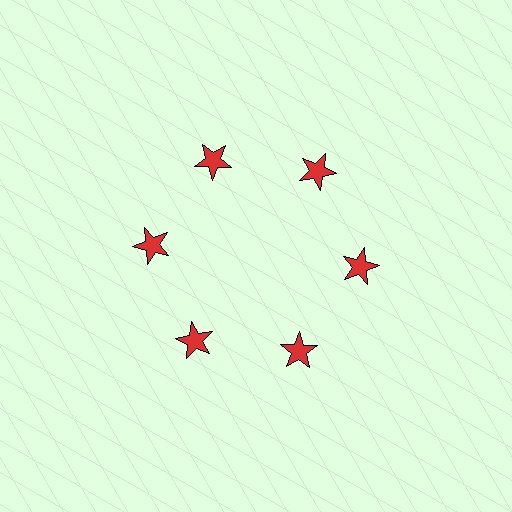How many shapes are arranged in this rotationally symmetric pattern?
There are 6 shapes, arranged in 6 groups of 1.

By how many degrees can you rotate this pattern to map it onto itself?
The pattern maps onto itself every 60 degrees of rotation.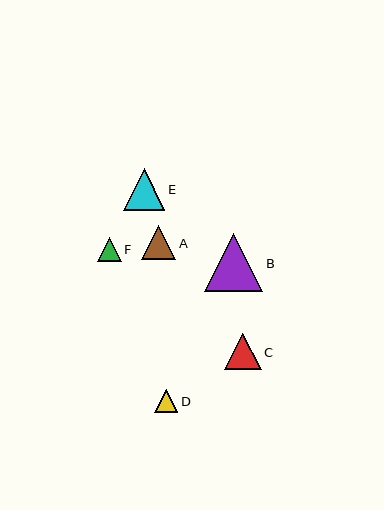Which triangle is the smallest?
Triangle D is the smallest with a size of approximately 23 pixels.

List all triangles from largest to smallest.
From largest to smallest: B, E, C, A, F, D.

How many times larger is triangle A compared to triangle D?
Triangle A is approximately 1.5 times the size of triangle D.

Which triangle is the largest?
Triangle B is the largest with a size of approximately 58 pixels.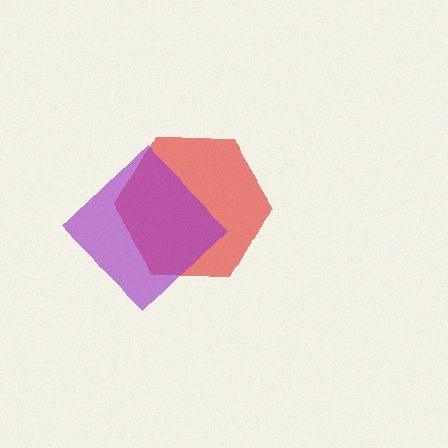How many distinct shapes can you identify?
There are 2 distinct shapes: a red hexagon, a purple diamond.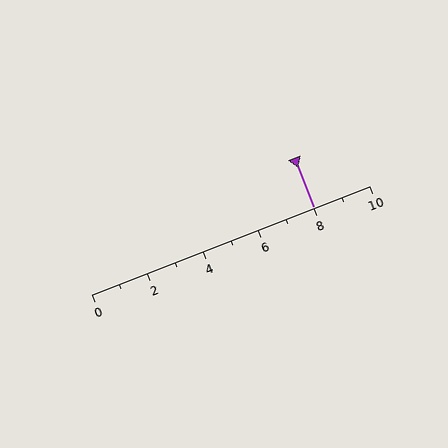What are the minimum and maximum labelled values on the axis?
The axis runs from 0 to 10.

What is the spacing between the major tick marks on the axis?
The major ticks are spaced 2 apart.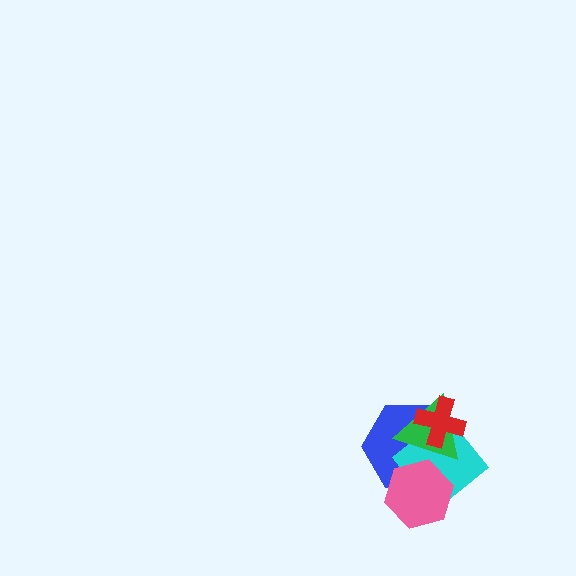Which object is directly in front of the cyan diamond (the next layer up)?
The pink hexagon is directly in front of the cyan diamond.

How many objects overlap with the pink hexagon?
3 objects overlap with the pink hexagon.